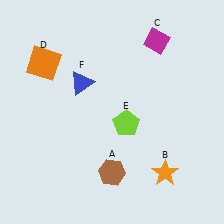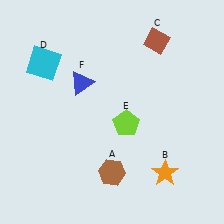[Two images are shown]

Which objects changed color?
C changed from magenta to brown. D changed from orange to cyan.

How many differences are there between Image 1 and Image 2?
There are 2 differences between the two images.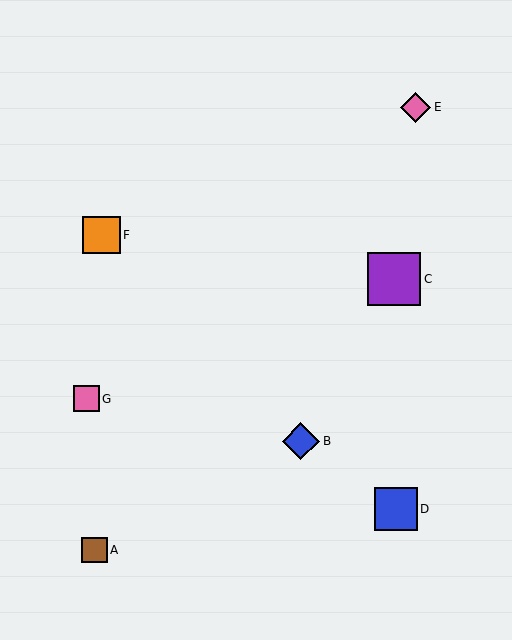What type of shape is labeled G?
Shape G is a pink square.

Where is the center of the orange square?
The center of the orange square is at (101, 235).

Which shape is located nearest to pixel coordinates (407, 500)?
The blue square (labeled D) at (396, 509) is nearest to that location.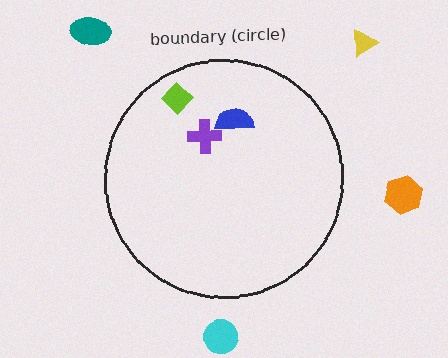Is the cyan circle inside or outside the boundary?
Outside.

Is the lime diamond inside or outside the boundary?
Inside.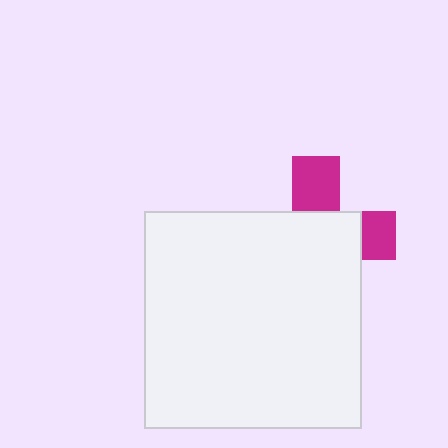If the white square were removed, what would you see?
You would see the complete magenta cross.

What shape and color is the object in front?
The object in front is a white square.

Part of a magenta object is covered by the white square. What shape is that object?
It is a cross.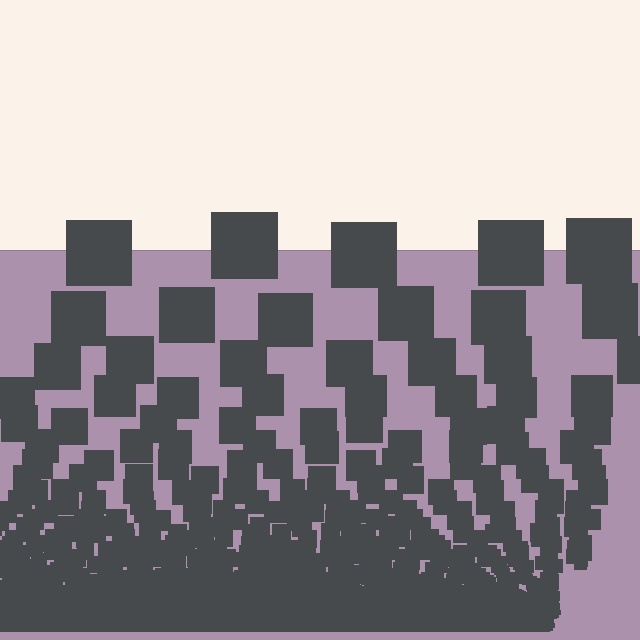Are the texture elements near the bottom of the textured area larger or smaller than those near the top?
Smaller. The gradient is inverted — elements near the bottom are smaller and denser.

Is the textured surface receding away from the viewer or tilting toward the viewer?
The surface appears to tilt toward the viewer. Texture elements get larger and sparser toward the top.